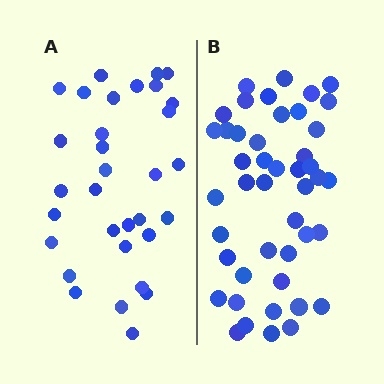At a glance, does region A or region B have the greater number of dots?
Region B (the right region) has more dots.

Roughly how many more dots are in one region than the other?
Region B has approximately 15 more dots than region A.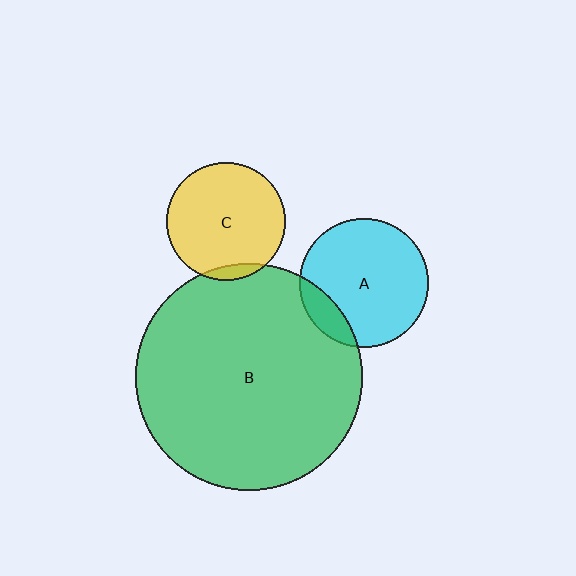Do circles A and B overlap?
Yes.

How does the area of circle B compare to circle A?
Approximately 3.1 times.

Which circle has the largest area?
Circle B (green).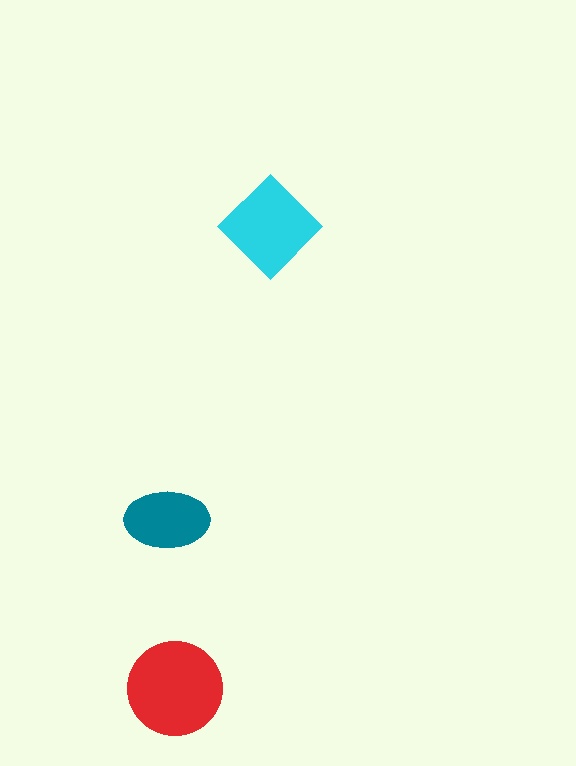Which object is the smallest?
The teal ellipse.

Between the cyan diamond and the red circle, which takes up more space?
The red circle.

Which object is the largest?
The red circle.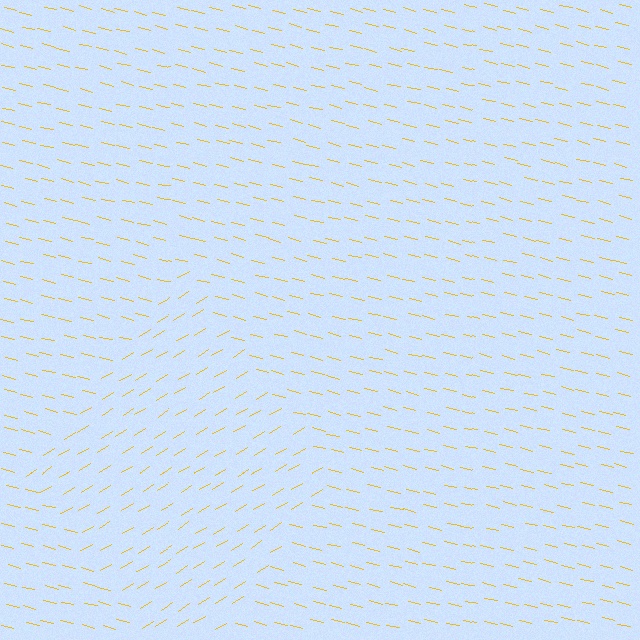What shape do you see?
I see a diamond.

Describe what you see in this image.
The image is filled with small yellow line segments. A diamond region in the image has lines oriented differently from the surrounding lines, creating a visible texture boundary.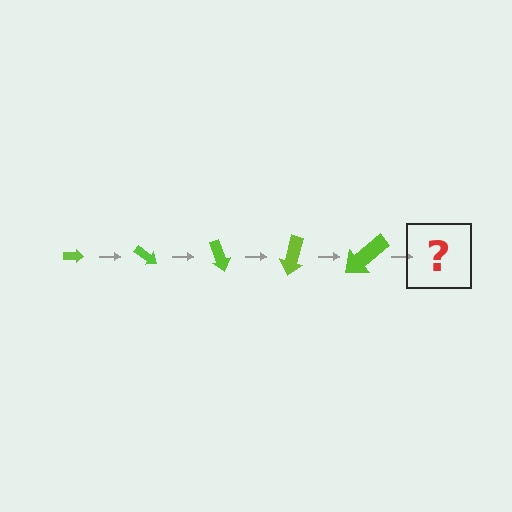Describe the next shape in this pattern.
It should be an arrow, larger than the previous one and rotated 175 degrees from the start.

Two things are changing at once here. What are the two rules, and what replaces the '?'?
The two rules are that the arrow grows larger each step and it rotates 35 degrees each step. The '?' should be an arrow, larger than the previous one and rotated 175 degrees from the start.